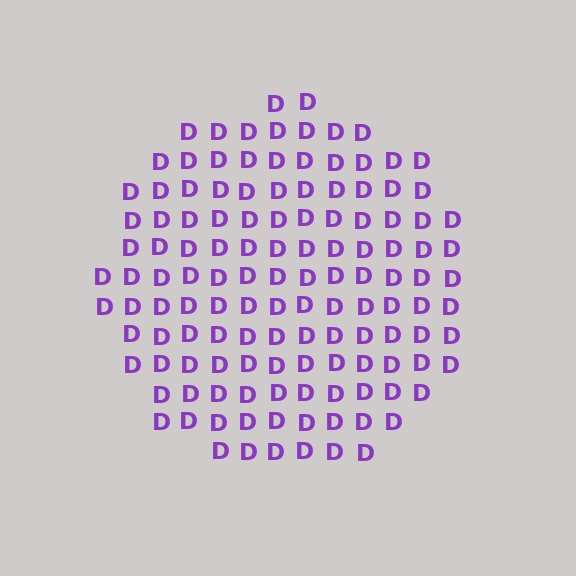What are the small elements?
The small elements are letter D's.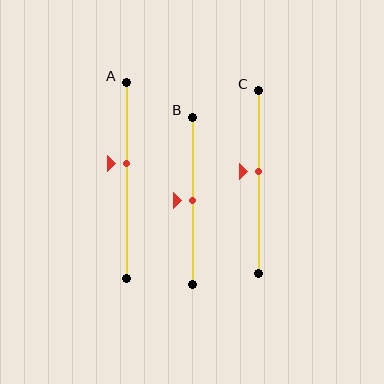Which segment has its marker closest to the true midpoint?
Segment B has its marker closest to the true midpoint.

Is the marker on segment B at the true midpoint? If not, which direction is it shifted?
Yes, the marker on segment B is at the true midpoint.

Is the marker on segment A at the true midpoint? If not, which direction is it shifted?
No, the marker on segment A is shifted upward by about 9% of the segment length.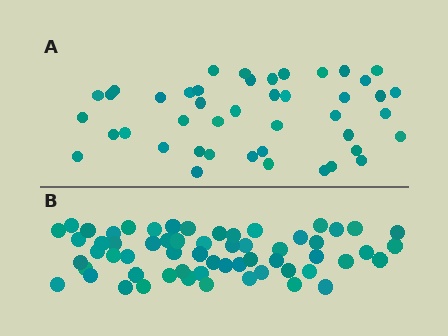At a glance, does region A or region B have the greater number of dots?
Region B (the bottom region) has more dots.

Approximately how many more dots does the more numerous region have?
Region B has approximately 15 more dots than region A.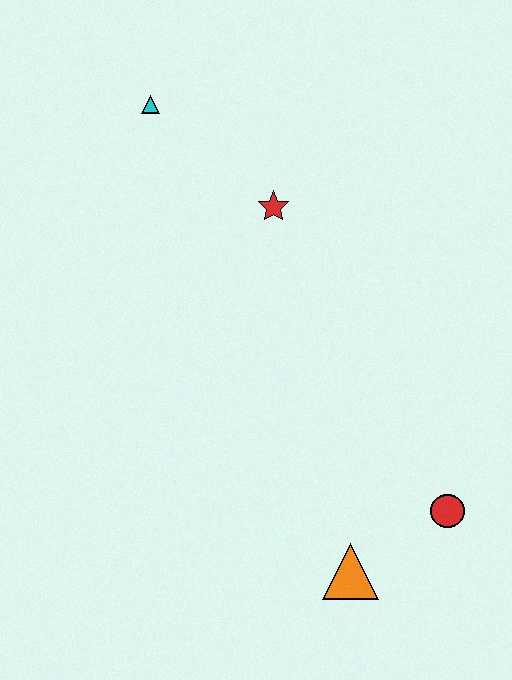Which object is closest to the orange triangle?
The red circle is closest to the orange triangle.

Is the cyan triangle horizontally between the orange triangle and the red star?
No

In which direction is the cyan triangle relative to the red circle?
The cyan triangle is above the red circle.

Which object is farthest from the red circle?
The cyan triangle is farthest from the red circle.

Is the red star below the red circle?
No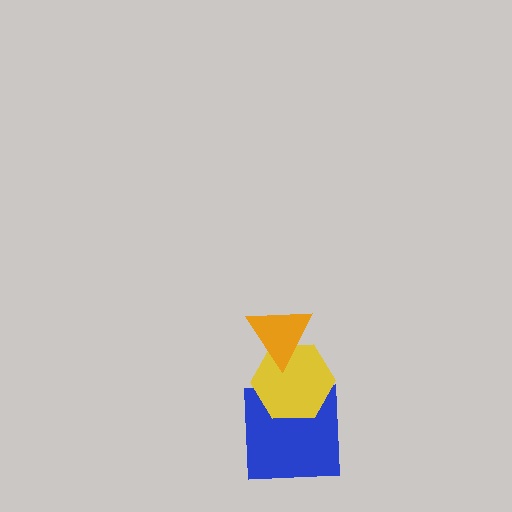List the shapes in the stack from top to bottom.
From top to bottom: the orange triangle, the yellow hexagon, the blue square.